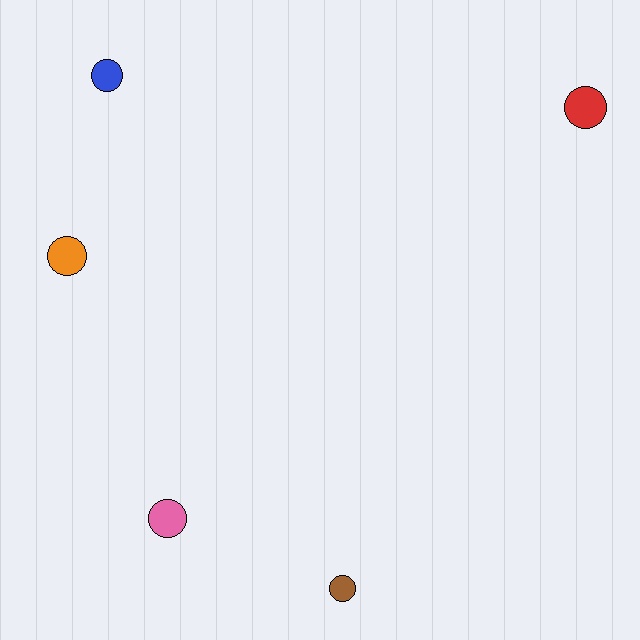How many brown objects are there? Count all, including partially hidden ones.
There is 1 brown object.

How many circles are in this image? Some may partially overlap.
There are 5 circles.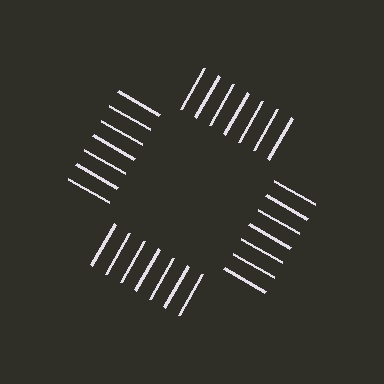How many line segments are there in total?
28 — 7 along each of the 4 edges.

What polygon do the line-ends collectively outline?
An illusory square — the line segments terminate on its edges but no continuous stroke is drawn.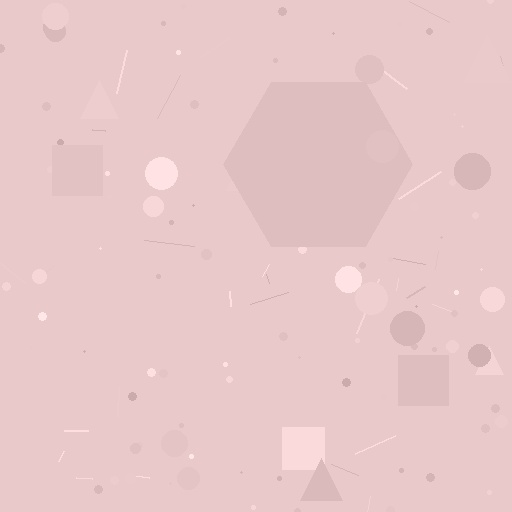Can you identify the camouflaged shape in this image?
The camouflaged shape is a hexagon.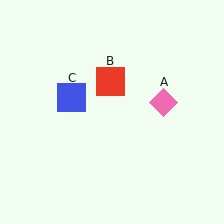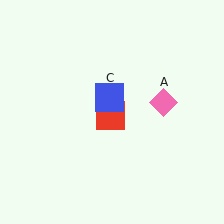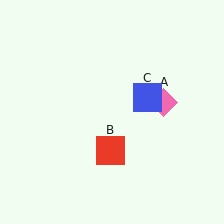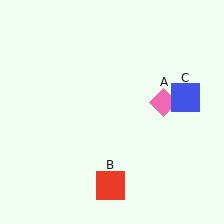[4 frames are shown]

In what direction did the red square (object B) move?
The red square (object B) moved down.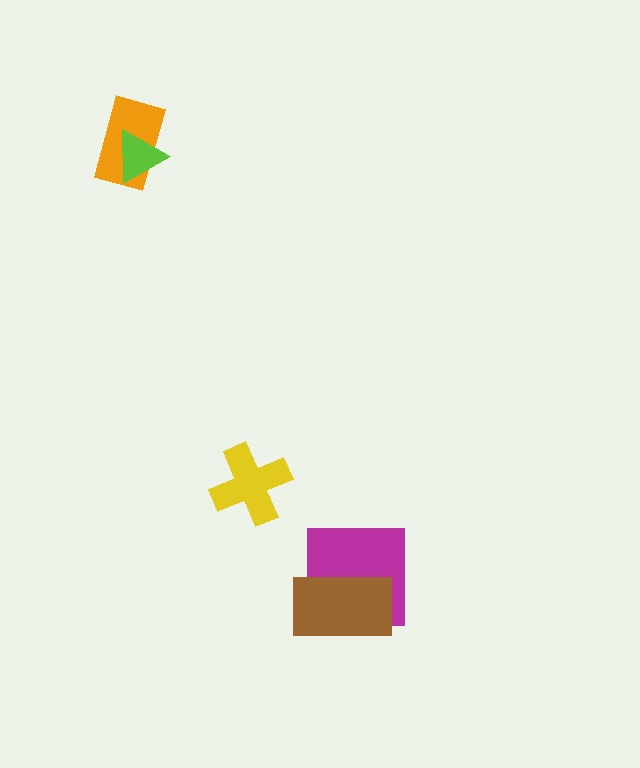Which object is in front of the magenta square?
The brown rectangle is in front of the magenta square.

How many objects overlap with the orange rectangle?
1 object overlaps with the orange rectangle.